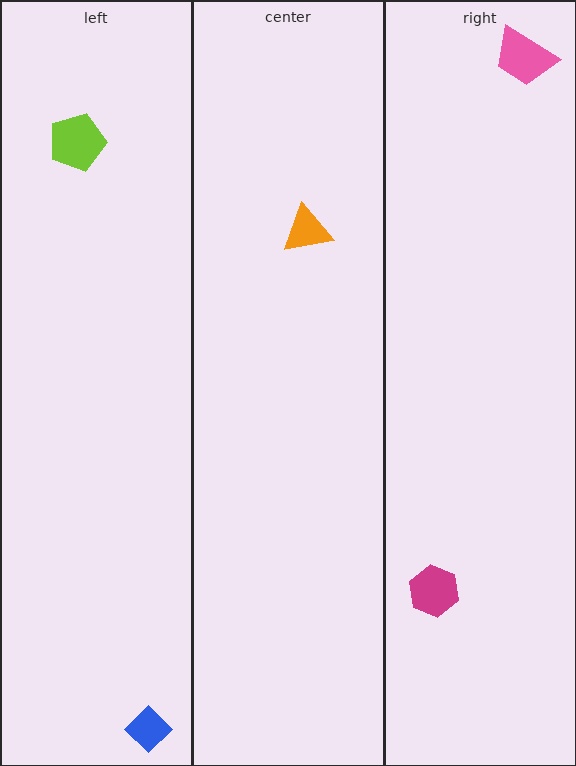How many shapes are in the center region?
1.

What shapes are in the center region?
The orange triangle.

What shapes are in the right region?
The pink trapezoid, the magenta hexagon.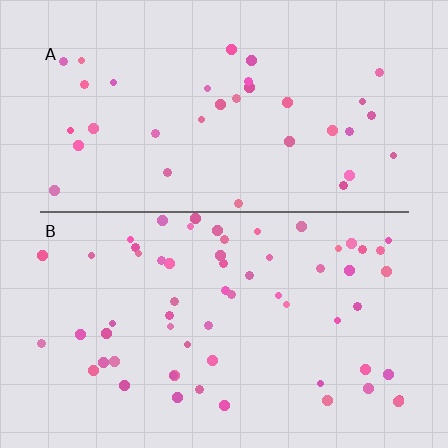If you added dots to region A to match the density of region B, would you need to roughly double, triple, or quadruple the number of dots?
Approximately double.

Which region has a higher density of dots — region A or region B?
B (the bottom).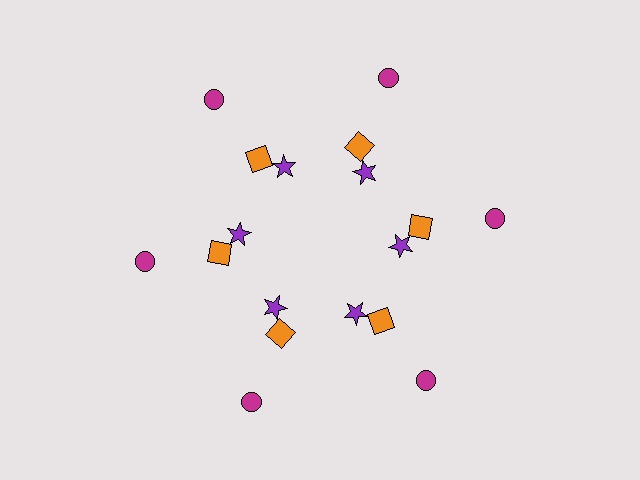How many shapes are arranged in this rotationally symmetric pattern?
There are 18 shapes, arranged in 6 groups of 3.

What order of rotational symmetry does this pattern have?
This pattern has 6-fold rotational symmetry.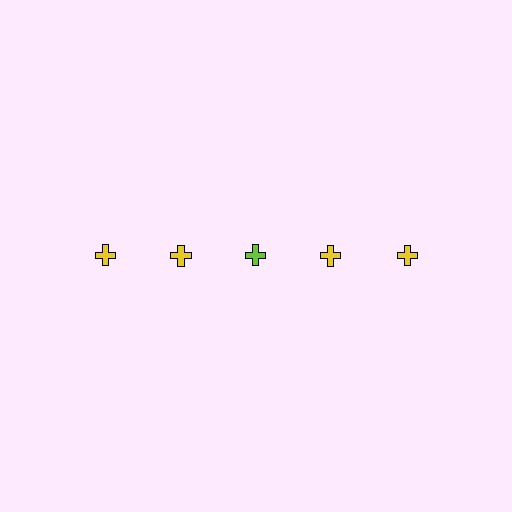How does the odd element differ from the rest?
It has a different color: lime instead of yellow.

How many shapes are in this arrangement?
There are 5 shapes arranged in a grid pattern.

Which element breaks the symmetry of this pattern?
The lime cross in the top row, center column breaks the symmetry. All other shapes are yellow crosses.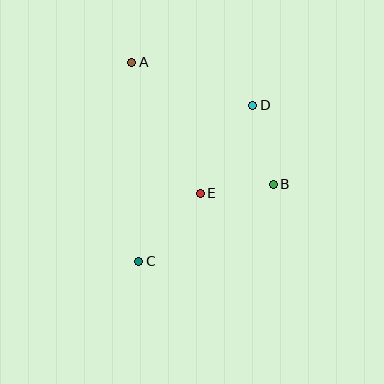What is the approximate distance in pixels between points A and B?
The distance between A and B is approximately 187 pixels.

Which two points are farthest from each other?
Points A and C are farthest from each other.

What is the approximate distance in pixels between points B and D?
The distance between B and D is approximately 82 pixels.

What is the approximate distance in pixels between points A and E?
The distance between A and E is approximately 148 pixels.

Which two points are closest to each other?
Points B and E are closest to each other.